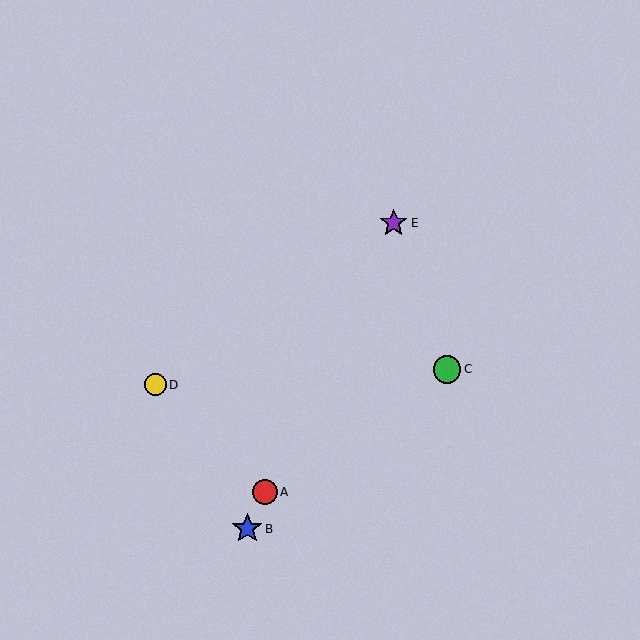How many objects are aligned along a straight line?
3 objects (A, B, E) are aligned along a straight line.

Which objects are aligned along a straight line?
Objects A, B, E are aligned along a straight line.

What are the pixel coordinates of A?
Object A is at (265, 492).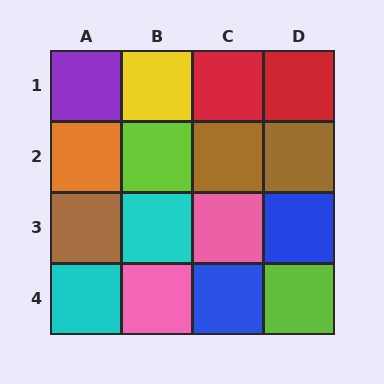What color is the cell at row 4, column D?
Lime.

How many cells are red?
2 cells are red.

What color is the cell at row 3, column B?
Cyan.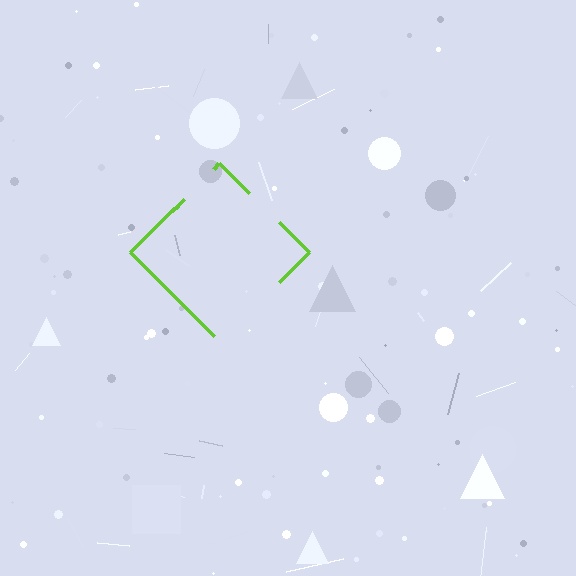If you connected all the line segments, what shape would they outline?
They would outline a diamond.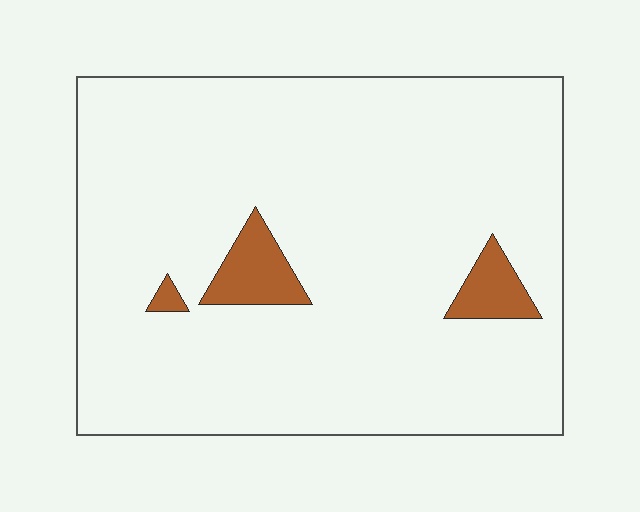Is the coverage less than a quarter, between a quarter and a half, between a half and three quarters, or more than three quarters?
Less than a quarter.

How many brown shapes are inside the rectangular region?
3.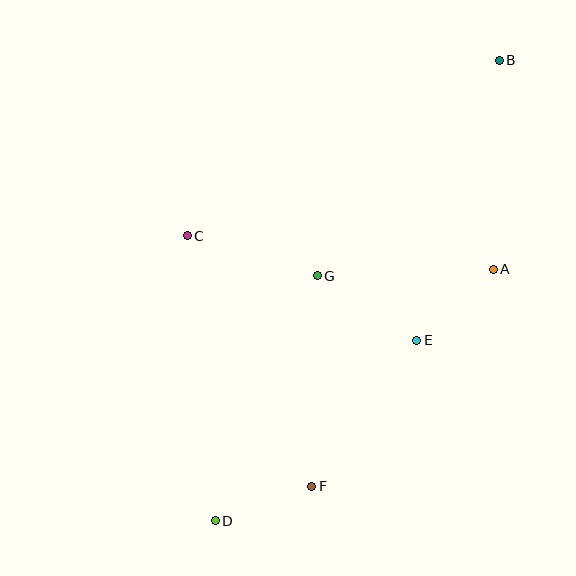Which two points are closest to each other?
Points D and F are closest to each other.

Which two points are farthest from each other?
Points B and D are farthest from each other.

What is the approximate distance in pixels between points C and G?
The distance between C and G is approximately 136 pixels.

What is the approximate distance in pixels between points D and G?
The distance between D and G is approximately 266 pixels.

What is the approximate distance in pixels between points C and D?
The distance between C and D is approximately 286 pixels.